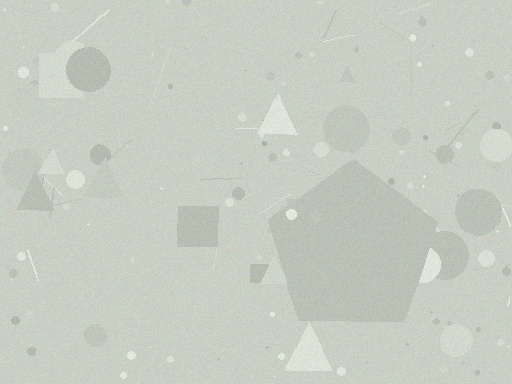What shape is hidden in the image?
A pentagon is hidden in the image.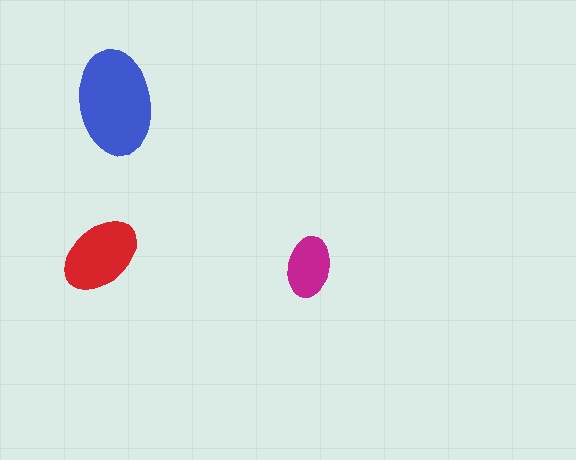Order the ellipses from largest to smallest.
the blue one, the red one, the magenta one.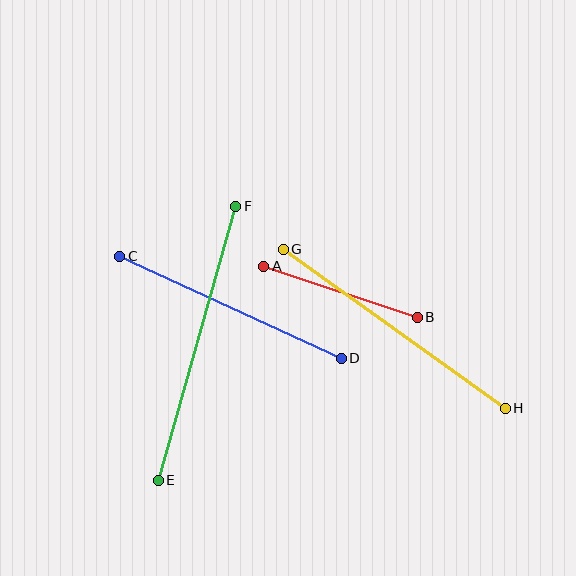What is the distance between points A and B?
The distance is approximately 162 pixels.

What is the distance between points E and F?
The distance is approximately 285 pixels.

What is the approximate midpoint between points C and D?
The midpoint is at approximately (230, 307) pixels.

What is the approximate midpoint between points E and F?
The midpoint is at approximately (197, 343) pixels.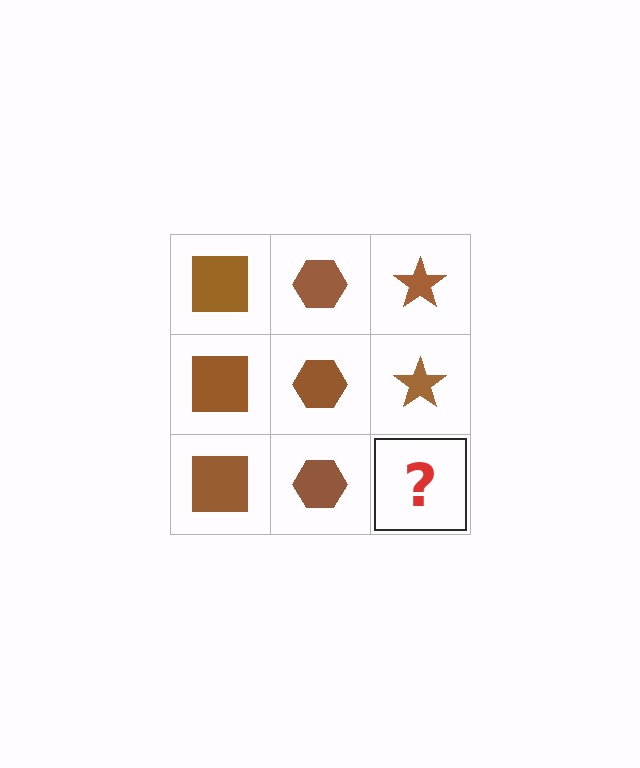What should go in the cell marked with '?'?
The missing cell should contain a brown star.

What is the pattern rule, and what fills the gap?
The rule is that each column has a consistent shape. The gap should be filled with a brown star.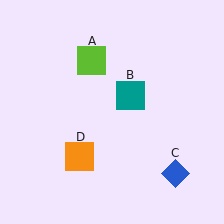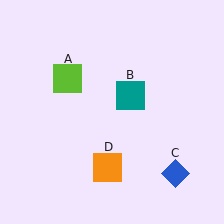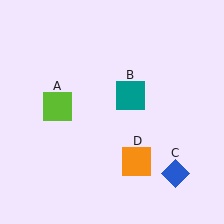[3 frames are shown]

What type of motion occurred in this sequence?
The lime square (object A), orange square (object D) rotated counterclockwise around the center of the scene.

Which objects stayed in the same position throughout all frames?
Teal square (object B) and blue diamond (object C) remained stationary.